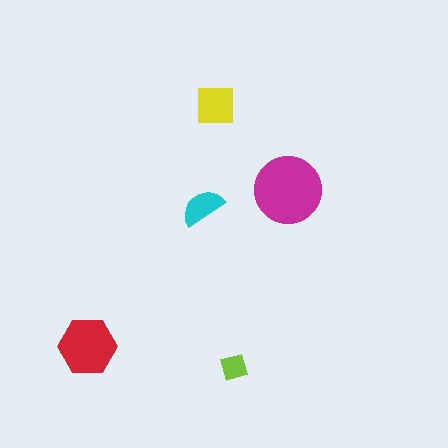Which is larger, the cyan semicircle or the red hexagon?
The red hexagon.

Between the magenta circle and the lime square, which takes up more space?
The magenta circle.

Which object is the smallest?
The lime square.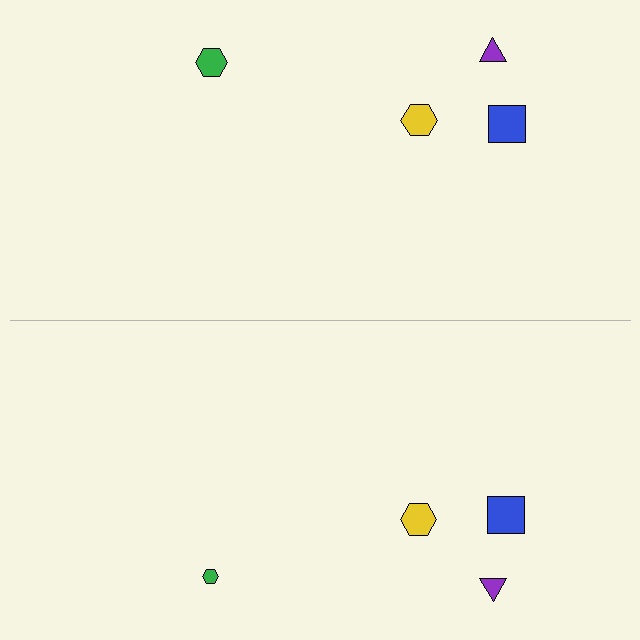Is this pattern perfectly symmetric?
No, the pattern is not perfectly symmetric. The green hexagon on the bottom side has a different size than its mirror counterpart.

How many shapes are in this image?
There are 8 shapes in this image.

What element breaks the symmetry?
The green hexagon on the bottom side has a different size than its mirror counterpart.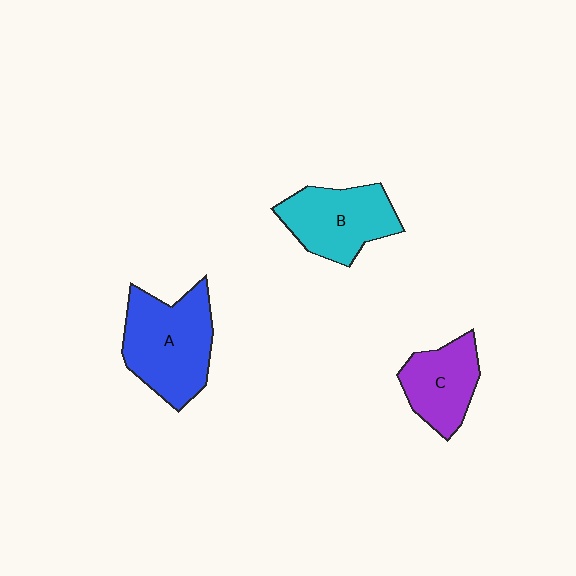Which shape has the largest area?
Shape A (blue).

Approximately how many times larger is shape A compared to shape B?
Approximately 1.2 times.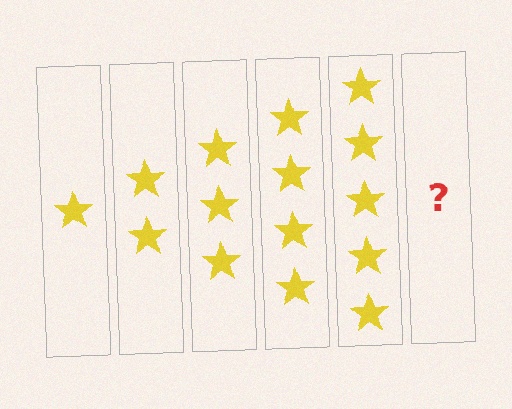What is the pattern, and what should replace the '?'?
The pattern is that each step adds one more star. The '?' should be 6 stars.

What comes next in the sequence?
The next element should be 6 stars.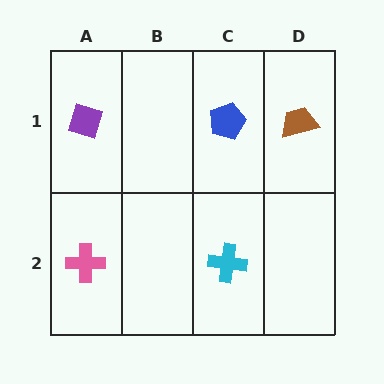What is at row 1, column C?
A blue pentagon.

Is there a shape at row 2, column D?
No, that cell is empty.